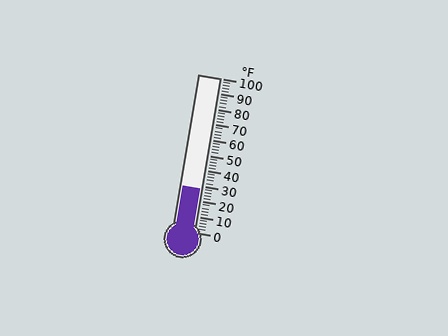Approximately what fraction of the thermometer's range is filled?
The thermometer is filled to approximately 30% of its range.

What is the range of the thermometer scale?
The thermometer scale ranges from 0°F to 100°F.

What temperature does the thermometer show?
The thermometer shows approximately 28°F.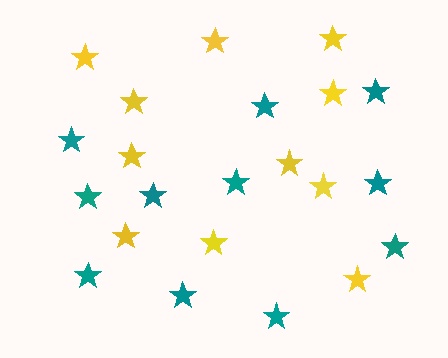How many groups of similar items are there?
There are 2 groups: one group of teal stars (11) and one group of yellow stars (11).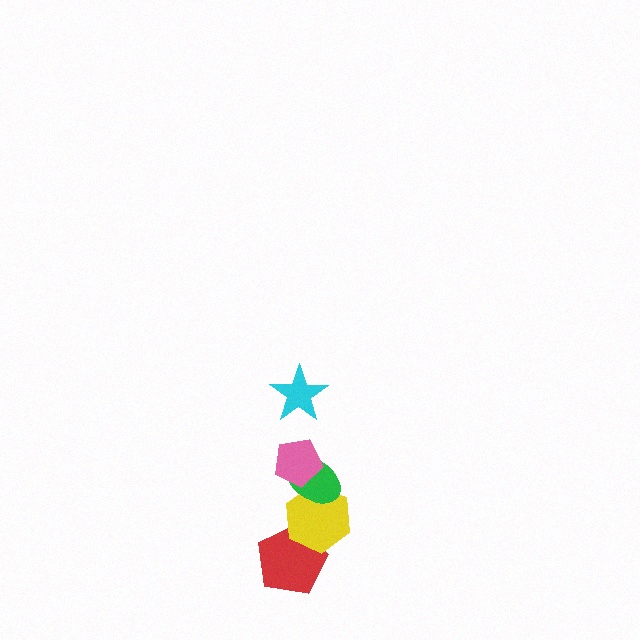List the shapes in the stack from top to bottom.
From top to bottom: the cyan star, the pink pentagon, the green ellipse, the yellow hexagon, the red pentagon.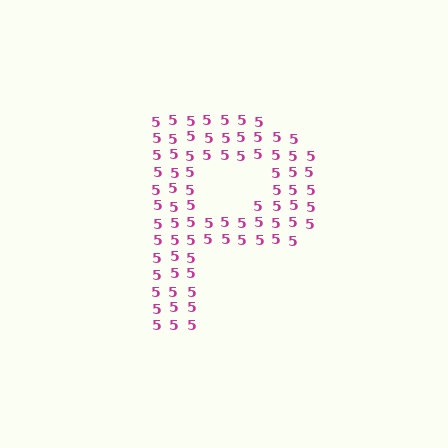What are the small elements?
The small elements are digit 5's.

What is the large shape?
The large shape is the letter P.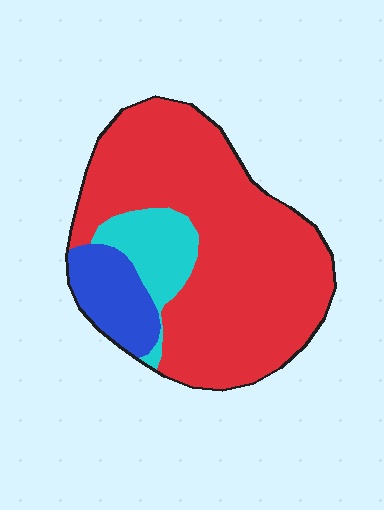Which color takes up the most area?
Red, at roughly 75%.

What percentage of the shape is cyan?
Cyan covers about 10% of the shape.